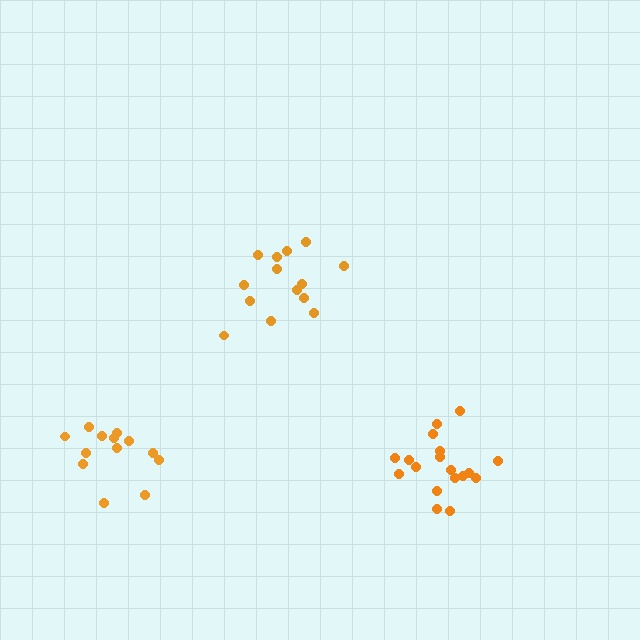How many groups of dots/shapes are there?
There are 3 groups.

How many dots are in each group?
Group 1: 18 dots, Group 2: 13 dots, Group 3: 14 dots (45 total).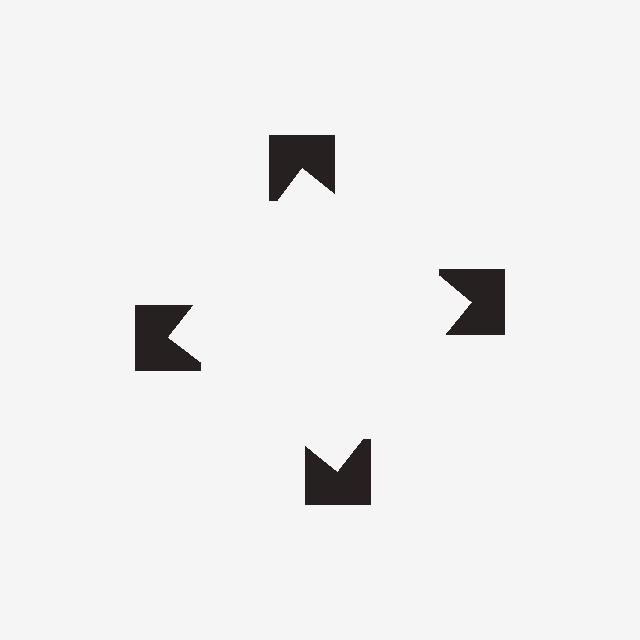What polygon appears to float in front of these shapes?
An illusory square — its edges are inferred from the aligned wedge cuts in the notched squares, not physically drawn.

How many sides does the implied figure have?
4 sides.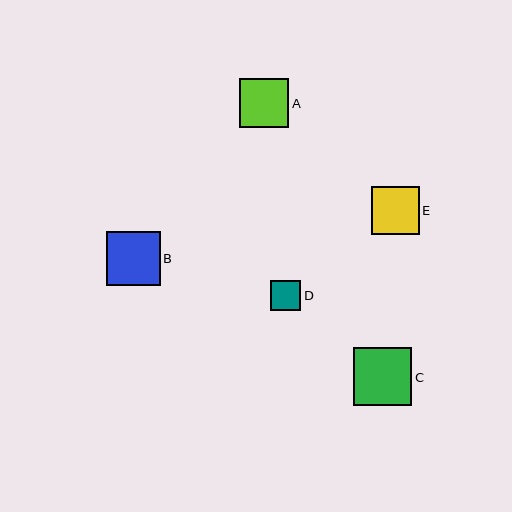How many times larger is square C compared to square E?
Square C is approximately 1.2 times the size of square E.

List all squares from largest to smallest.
From largest to smallest: C, B, A, E, D.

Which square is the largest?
Square C is the largest with a size of approximately 58 pixels.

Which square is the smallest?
Square D is the smallest with a size of approximately 30 pixels.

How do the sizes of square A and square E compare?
Square A and square E are approximately the same size.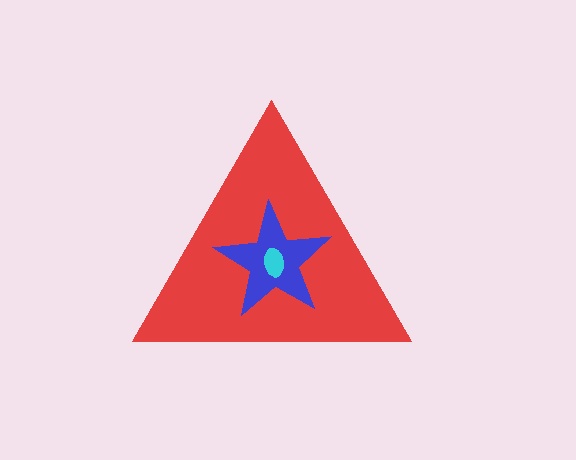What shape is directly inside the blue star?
The cyan ellipse.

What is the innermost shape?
The cyan ellipse.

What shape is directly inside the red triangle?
The blue star.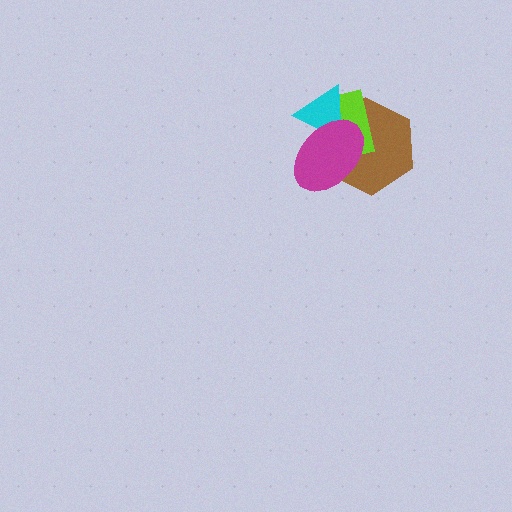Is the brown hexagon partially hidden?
Yes, it is partially covered by another shape.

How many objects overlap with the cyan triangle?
3 objects overlap with the cyan triangle.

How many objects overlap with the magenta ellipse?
3 objects overlap with the magenta ellipse.